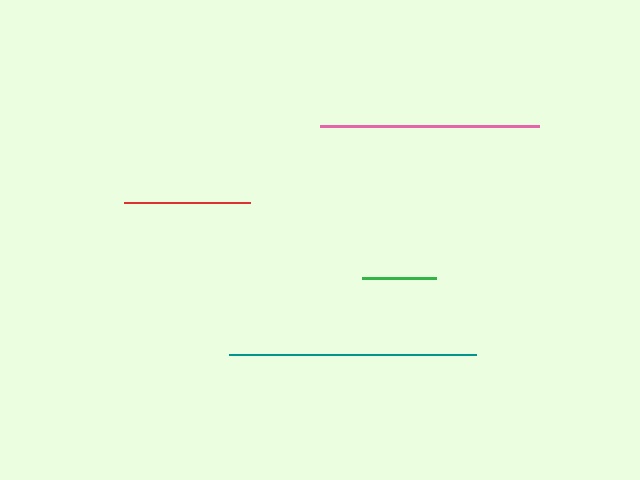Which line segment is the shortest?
The green line is the shortest at approximately 73 pixels.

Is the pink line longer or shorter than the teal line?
The teal line is longer than the pink line.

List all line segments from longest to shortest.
From longest to shortest: teal, pink, red, green.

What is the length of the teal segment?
The teal segment is approximately 247 pixels long.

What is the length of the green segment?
The green segment is approximately 73 pixels long.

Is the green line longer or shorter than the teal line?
The teal line is longer than the green line.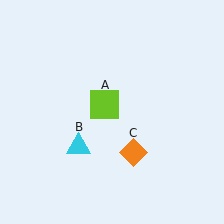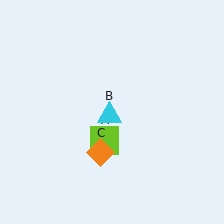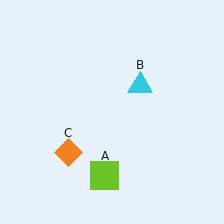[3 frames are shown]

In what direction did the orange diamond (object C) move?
The orange diamond (object C) moved left.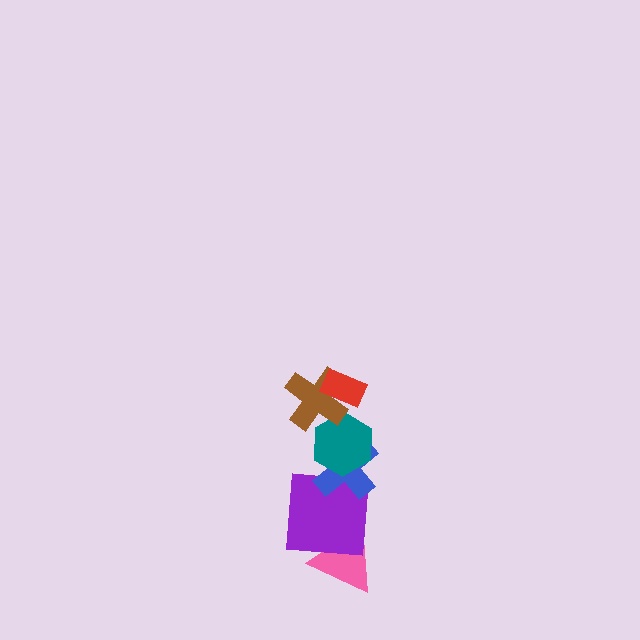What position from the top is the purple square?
The purple square is 5th from the top.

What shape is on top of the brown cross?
The red rectangle is on top of the brown cross.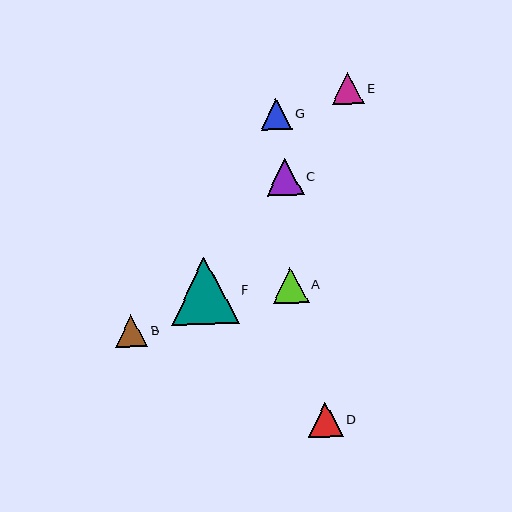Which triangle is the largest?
Triangle F is the largest with a size of approximately 67 pixels.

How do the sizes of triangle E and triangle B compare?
Triangle E and triangle B are approximately the same size.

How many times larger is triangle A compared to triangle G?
Triangle A is approximately 1.2 times the size of triangle G.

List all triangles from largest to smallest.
From largest to smallest: F, C, A, D, E, B, G.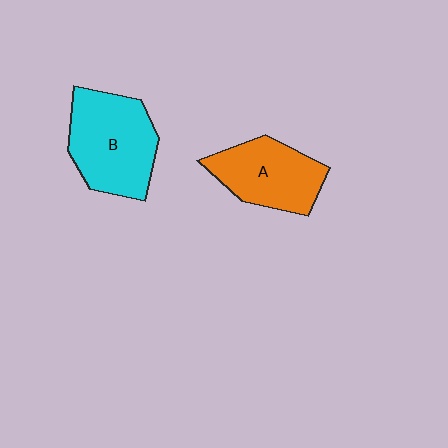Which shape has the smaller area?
Shape A (orange).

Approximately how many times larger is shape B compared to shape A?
Approximately 1.3 times.